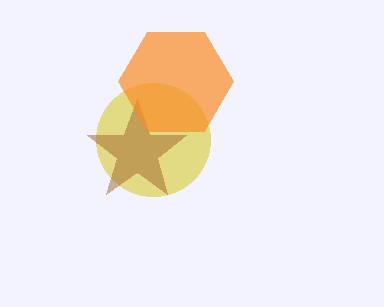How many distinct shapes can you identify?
There are 3 distinct shapes: a yellow circle, a brown star, an orange hexagon.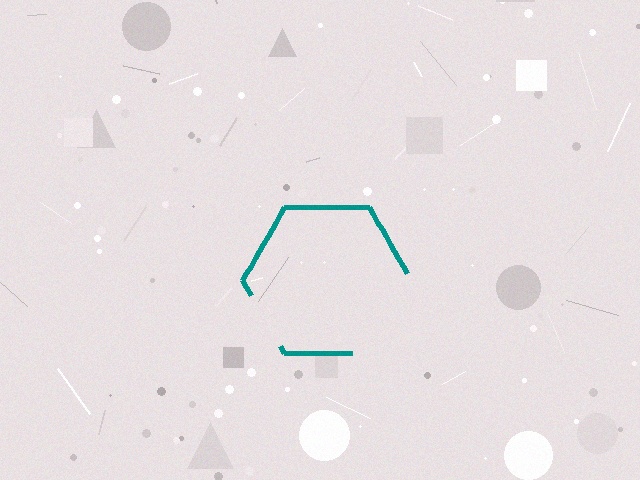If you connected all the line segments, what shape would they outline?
They would outline a hexagon.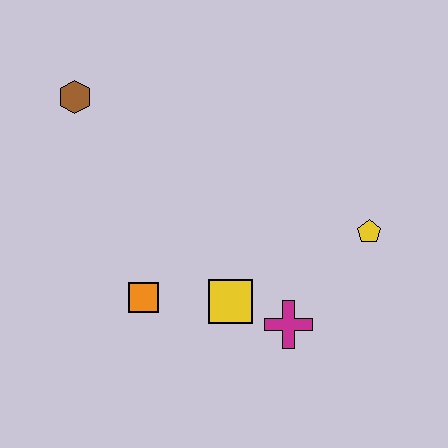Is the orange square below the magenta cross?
No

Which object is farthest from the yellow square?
The brown hexagon is farthest from the yellow square.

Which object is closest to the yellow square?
The magenta cross is closest to the yellow square.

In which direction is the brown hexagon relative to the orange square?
The brown hexagon is above the orange square.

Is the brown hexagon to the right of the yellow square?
No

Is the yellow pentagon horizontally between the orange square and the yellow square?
No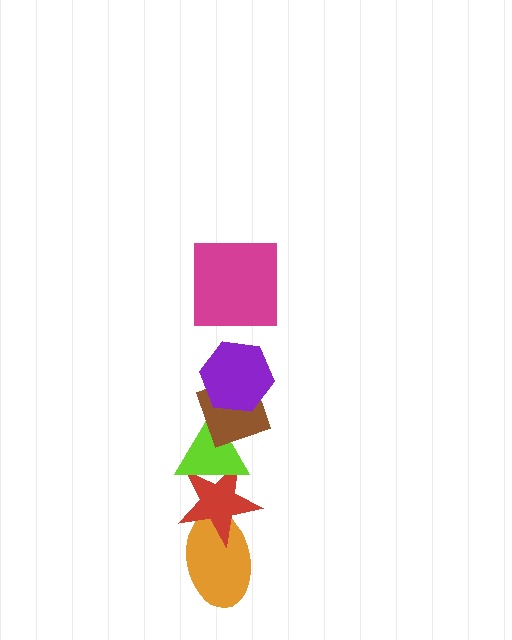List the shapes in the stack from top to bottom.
From top to bottom: the magenta square, the purple hexagon, the brown diamond, the lime triangle, the red star, the orange ellipse.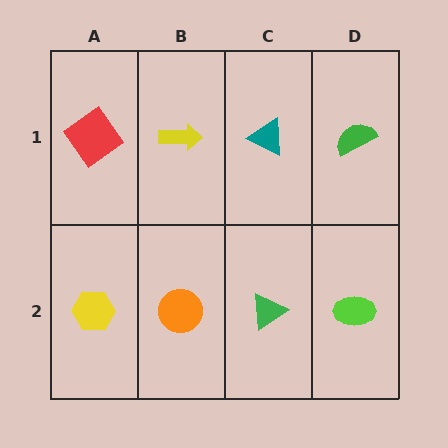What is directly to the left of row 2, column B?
A yellow hexagon.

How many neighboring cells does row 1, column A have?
2.